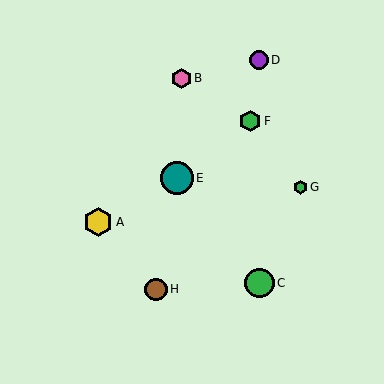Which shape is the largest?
The teal circle (labeled E) is the largest.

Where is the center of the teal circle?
The center of the teal circle is at (177, 178).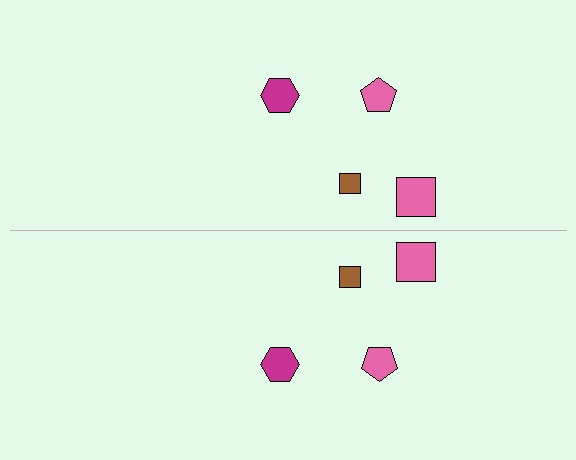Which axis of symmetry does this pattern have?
The pattern has a horizontal axis of symmetry running through the center of the image.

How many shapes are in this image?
There are 8 shapes in this image.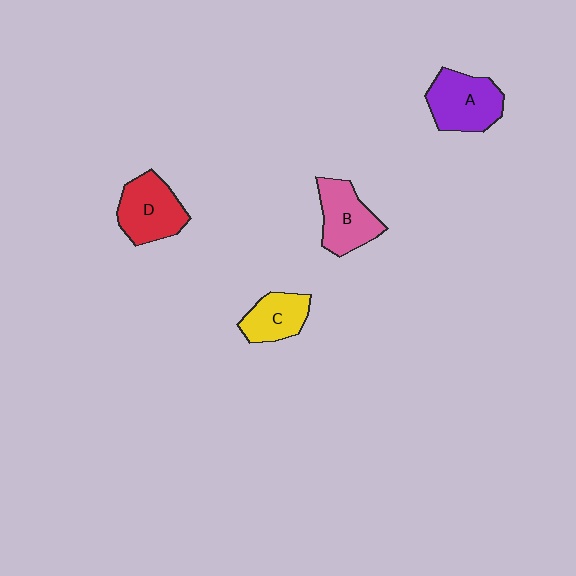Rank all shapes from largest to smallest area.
From largest to smallest: A (purple), D (red), B (pink), C (yellow).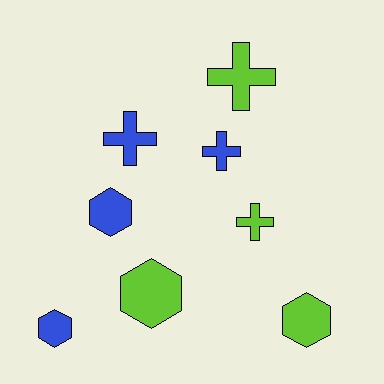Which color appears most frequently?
Lime, with 4 objects.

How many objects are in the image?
There are 8 objects.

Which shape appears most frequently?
Hexagon, with 4 objects.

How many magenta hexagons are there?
There are no magenta hexagons.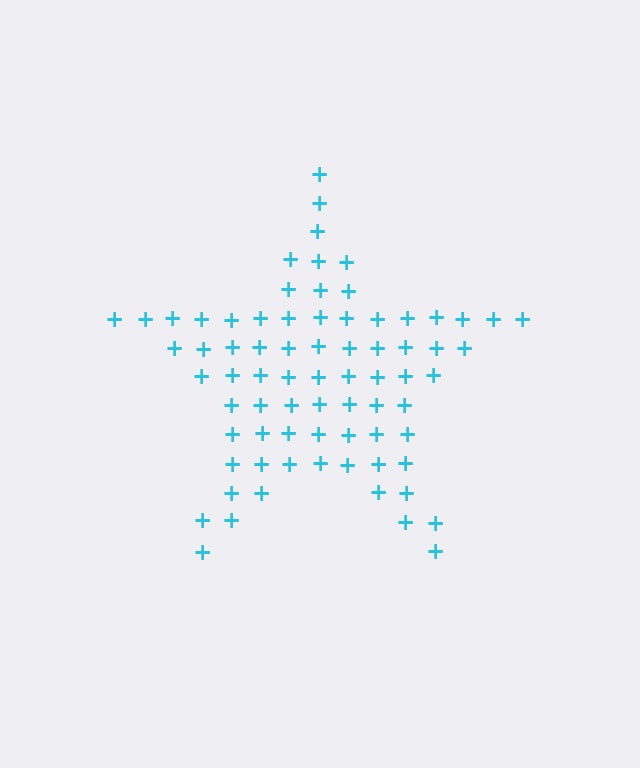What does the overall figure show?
The overall figure shows a star.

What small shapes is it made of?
It is made of small plus signs.